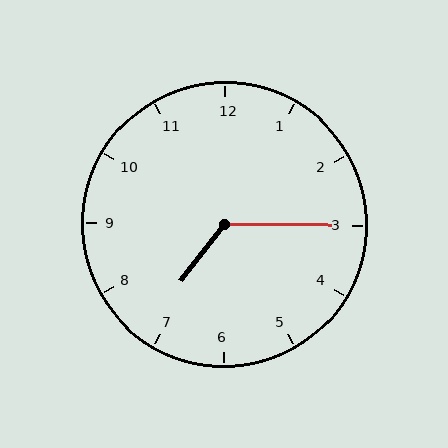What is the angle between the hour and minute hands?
Approximately 128 degrees.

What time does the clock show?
7:15.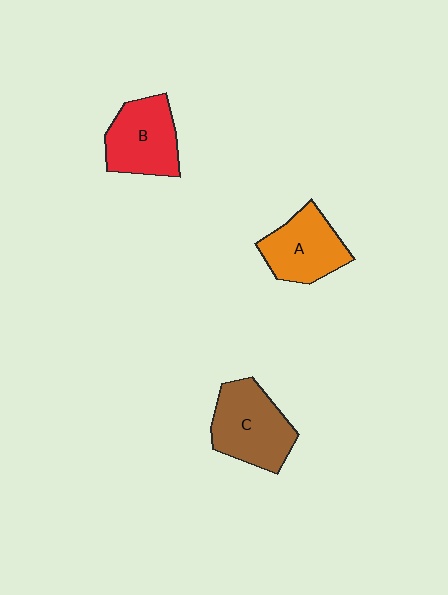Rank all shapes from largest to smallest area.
From largest to smallest: C (brown), B (red), A (orange).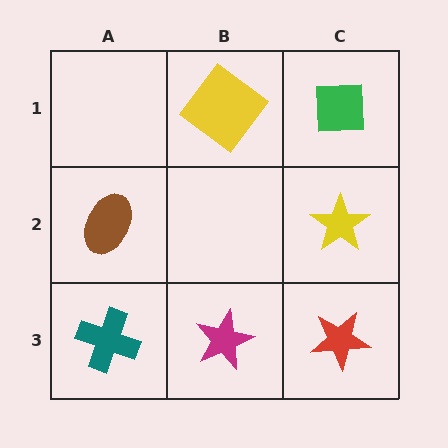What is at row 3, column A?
A teal cross.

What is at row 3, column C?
A red star.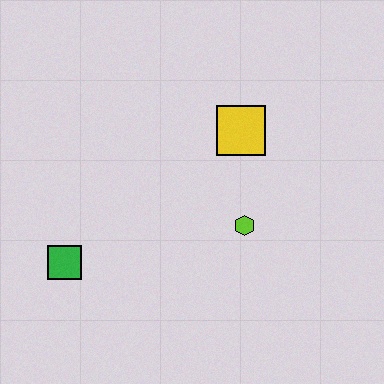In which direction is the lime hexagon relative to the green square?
The lime hexagon is to the right of the green square.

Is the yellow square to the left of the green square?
No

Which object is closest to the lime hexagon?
The yellow square is closest to the lime hexagon.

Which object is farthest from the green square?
The yellow square is farthest from the green square.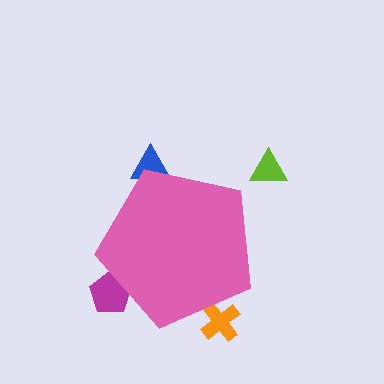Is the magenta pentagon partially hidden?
Yes, the magenta pentagon is partially hidden behind the pink pentagon.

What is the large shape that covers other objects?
A pink pentagon.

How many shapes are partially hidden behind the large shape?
3 shapes are partially hidden.